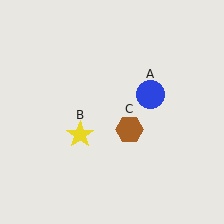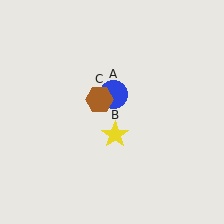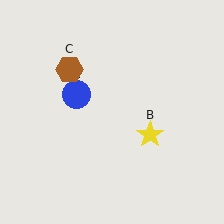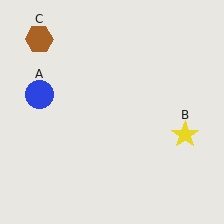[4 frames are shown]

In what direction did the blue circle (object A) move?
The blue circle (object A) moved left.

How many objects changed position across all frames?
3 objects changed position: blue circle (object A), yellow star (object B), brown hexagon (object C).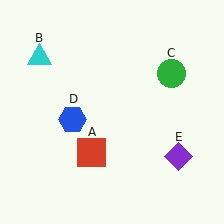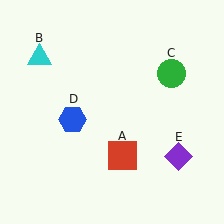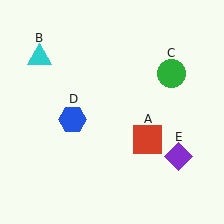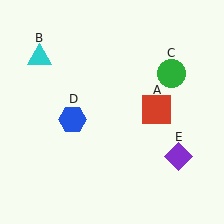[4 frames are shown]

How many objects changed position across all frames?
1 object changed position: red square (object A).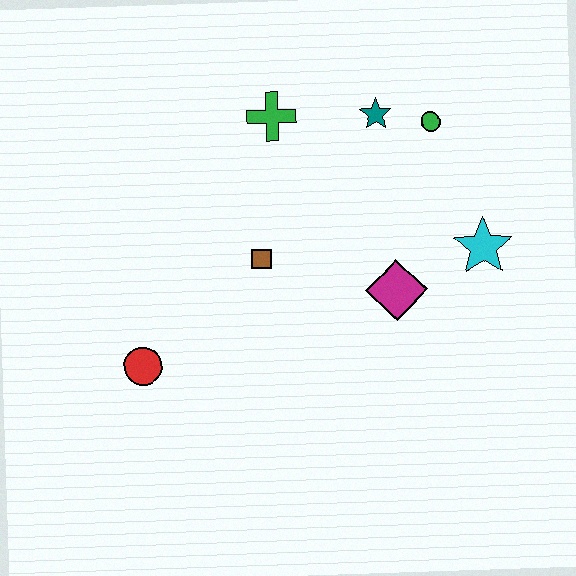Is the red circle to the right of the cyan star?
No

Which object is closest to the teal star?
The green circle is closest to the teal star.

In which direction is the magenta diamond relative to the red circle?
The magenta diamond is to the right of the red circle.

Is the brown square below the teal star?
Yes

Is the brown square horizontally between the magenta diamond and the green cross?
No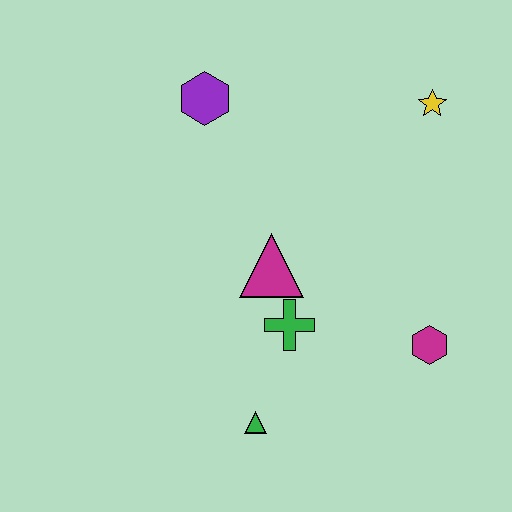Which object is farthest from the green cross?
The yellow star is farthest from the green cross.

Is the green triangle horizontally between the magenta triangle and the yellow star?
No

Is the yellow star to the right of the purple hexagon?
Yes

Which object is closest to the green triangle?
The green cross is closest to the green triangle.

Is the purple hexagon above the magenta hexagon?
Yes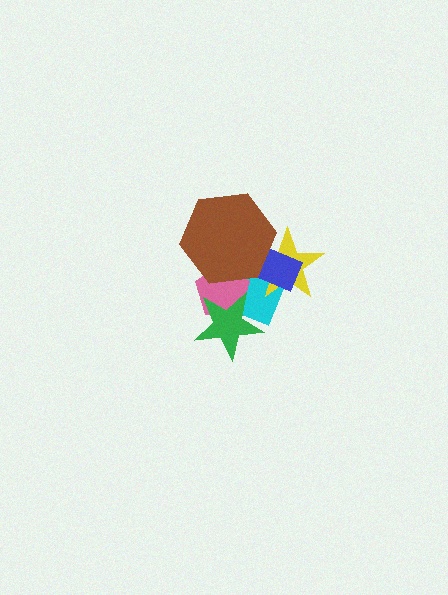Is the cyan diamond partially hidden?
Yes, it is partially covered by another shape.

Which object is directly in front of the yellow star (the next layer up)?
The blue rectangle is directly in front of the yellow star.